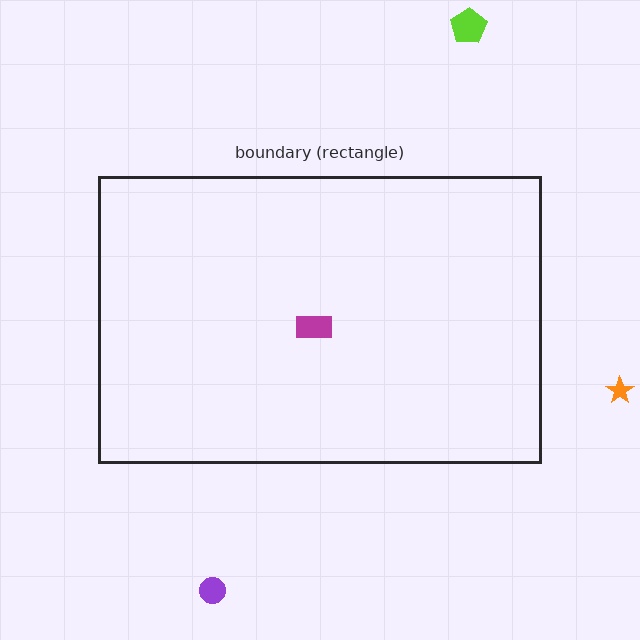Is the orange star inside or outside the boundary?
Outside.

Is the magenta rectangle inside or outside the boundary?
Inside.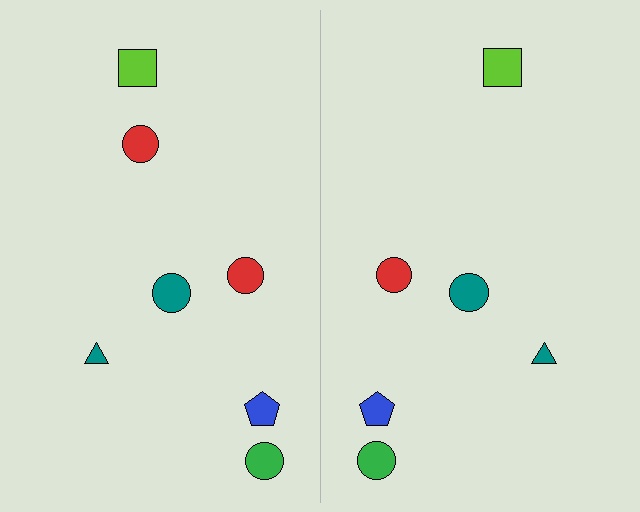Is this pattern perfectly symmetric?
No, the pattern is not perfectly symmetric. A red circle is missing from the right side.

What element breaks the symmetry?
A red circle is missing from the right side.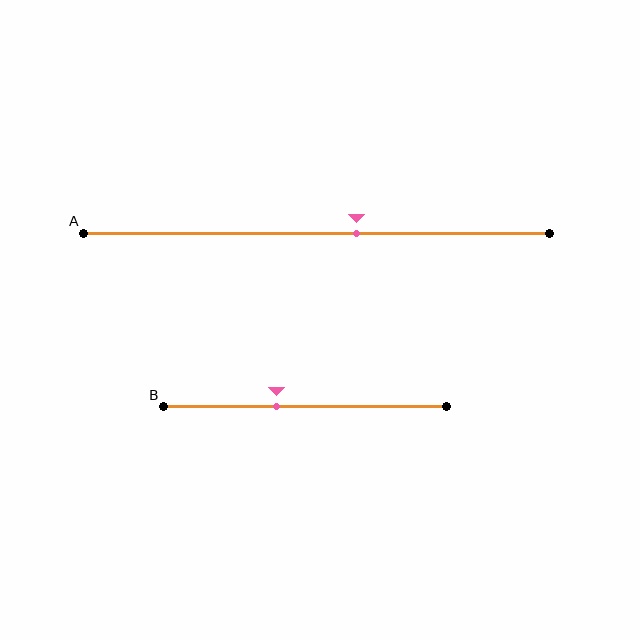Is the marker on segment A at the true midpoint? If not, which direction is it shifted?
No, the marker on segment A is shifted to the right by about 9% of the segment length.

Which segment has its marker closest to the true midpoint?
Segment A has its marker closest to the true midpoint.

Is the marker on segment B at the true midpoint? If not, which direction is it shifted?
No, the marker on segment B is shifted to the left by about 10% of the segment length.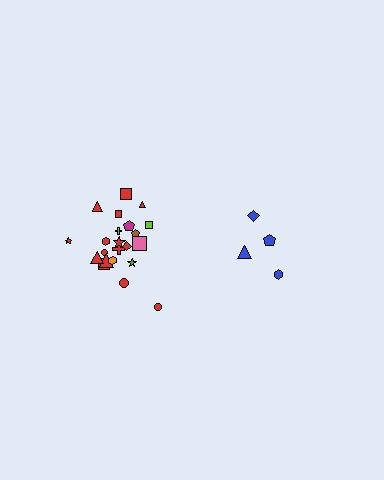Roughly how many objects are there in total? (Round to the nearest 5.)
Roughly 25 objects in total.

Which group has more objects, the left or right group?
The left group.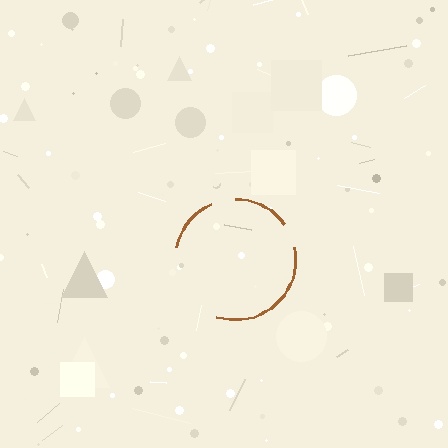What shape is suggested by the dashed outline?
The dashed outline suggests a circle.